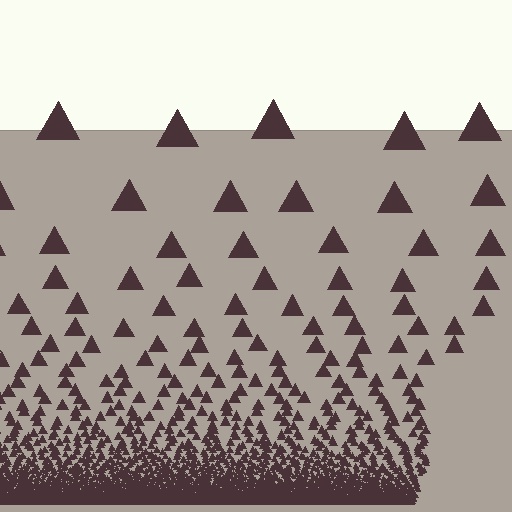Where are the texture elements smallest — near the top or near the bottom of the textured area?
Near the bottom.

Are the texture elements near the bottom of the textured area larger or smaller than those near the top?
Smaller. The gradient is inverted — elements near the bottom are smaller and denser.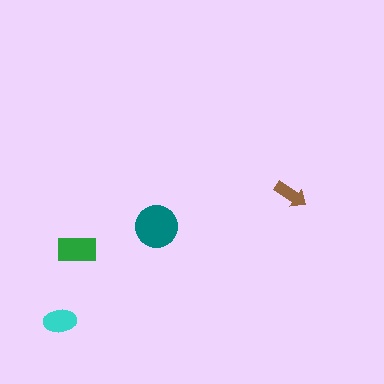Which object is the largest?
The teal circle.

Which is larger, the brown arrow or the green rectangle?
The green rectangle.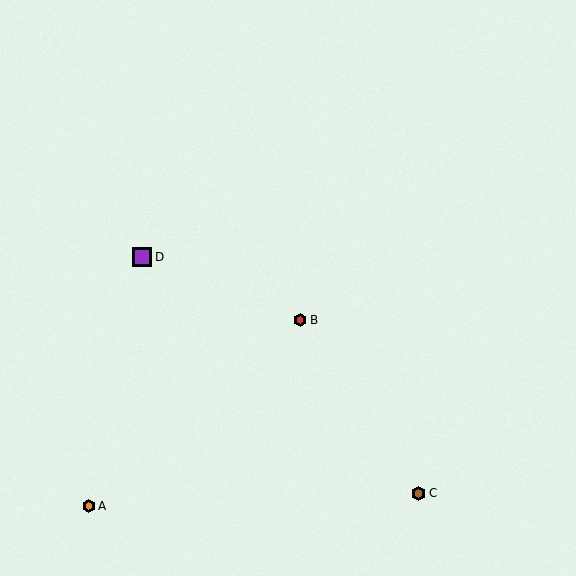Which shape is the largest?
The purple square (labeled D) is the largest.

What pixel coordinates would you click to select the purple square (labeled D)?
Click at (142, 257) to select the purple square D.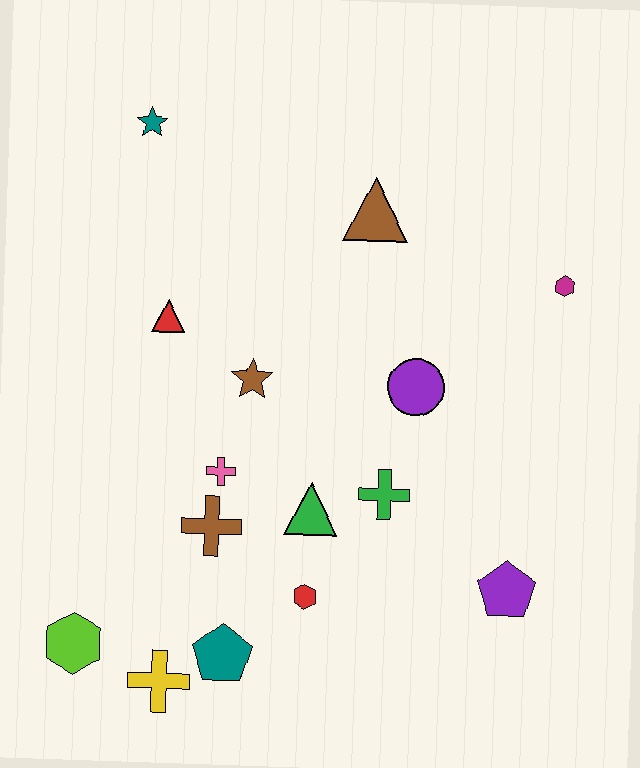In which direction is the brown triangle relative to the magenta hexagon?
The brown triangle is to the left of the magenta hexagon.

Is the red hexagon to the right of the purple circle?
No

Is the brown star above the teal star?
No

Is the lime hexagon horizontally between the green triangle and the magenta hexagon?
No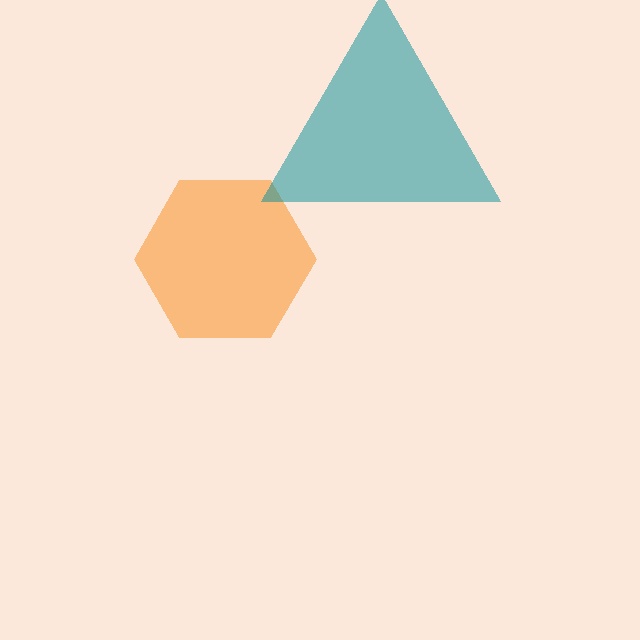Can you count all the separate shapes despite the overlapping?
Yes, there are 2 separate shapes.